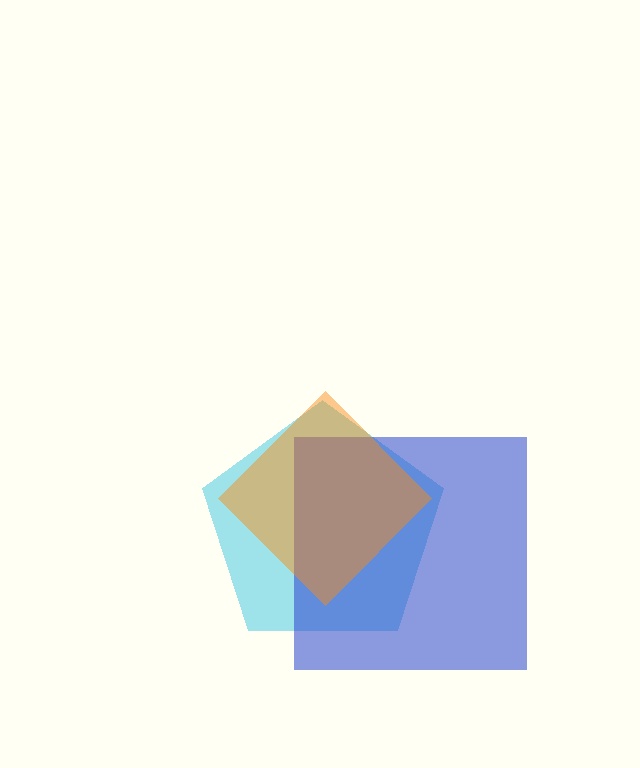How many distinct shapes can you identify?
There are 3 distinct shapes: a cyan pentagon, a blue square, an orange diamond.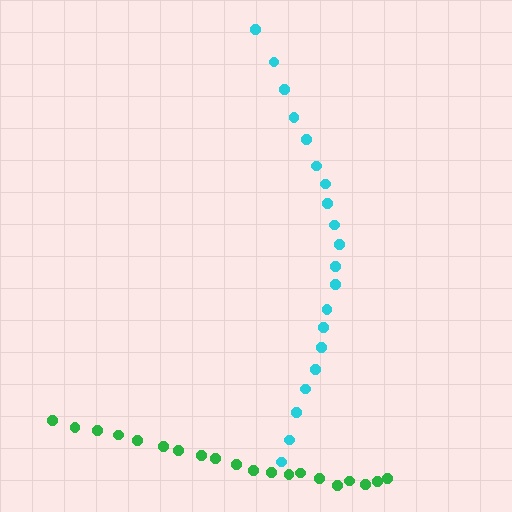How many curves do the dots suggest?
There are 2 distinct paths.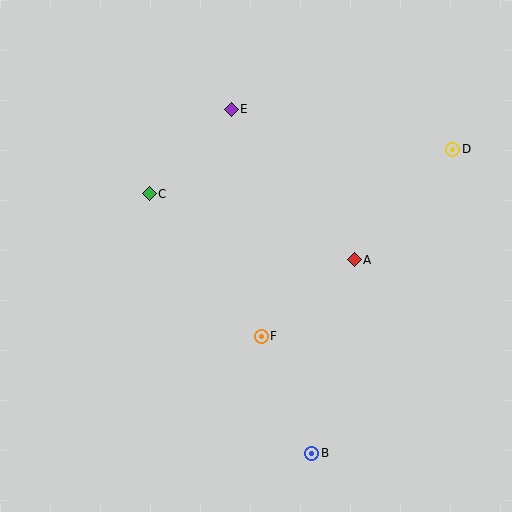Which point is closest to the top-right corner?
Point D is closest to the top-right corner.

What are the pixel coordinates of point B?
Point B is at (312, 453).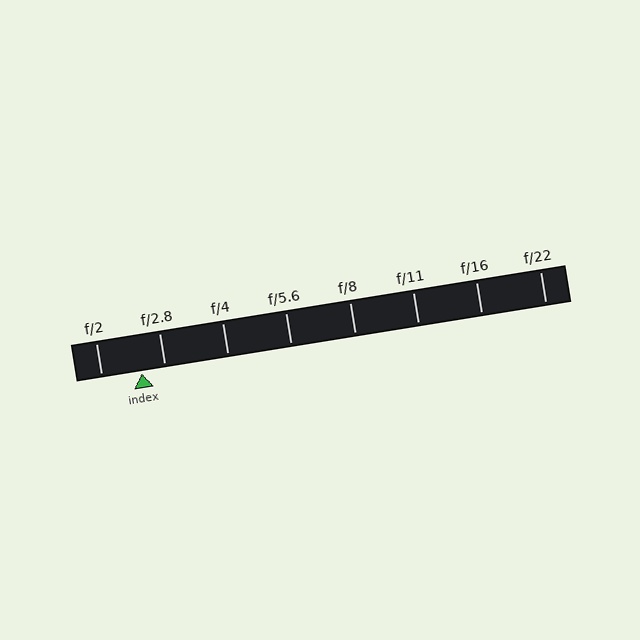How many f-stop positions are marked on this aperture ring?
There are 8 f-stop positions marked.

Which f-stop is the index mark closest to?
The index mark is closest to f/2.8.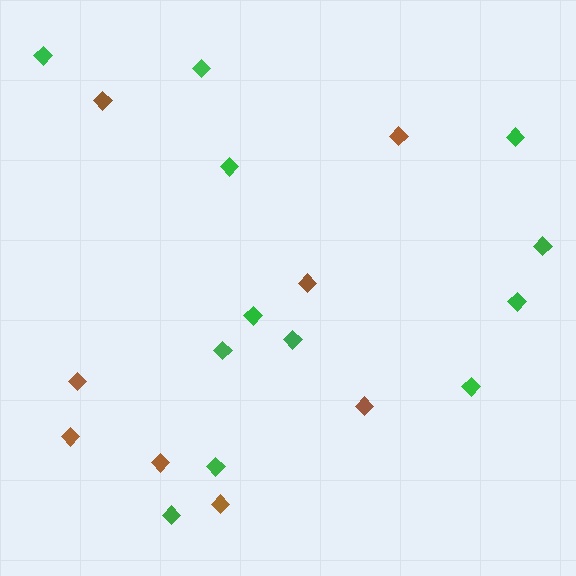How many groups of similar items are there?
There are 2 groups: one group of green diamonds (12) and one group of brown diamonds (8).